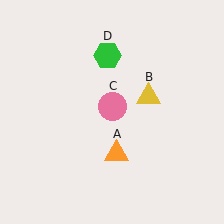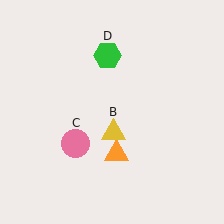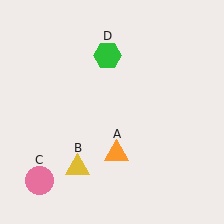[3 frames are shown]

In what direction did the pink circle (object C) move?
The pink circle (object C) moved down and to the left.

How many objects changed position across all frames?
2 objects changed position: yellow triangle (object B), pink circle (object C).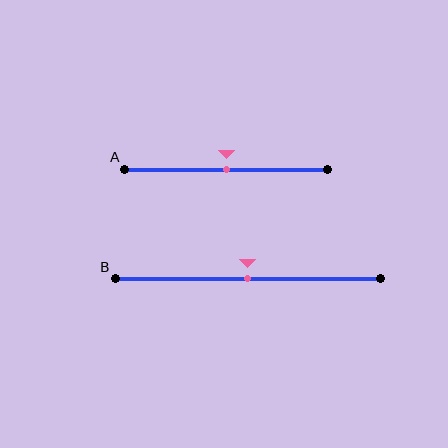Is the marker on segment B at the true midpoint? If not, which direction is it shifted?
Yes, the marker on segment B is at the true midpoint.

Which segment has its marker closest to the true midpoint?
Segment A has its marker closest to the true midpoint.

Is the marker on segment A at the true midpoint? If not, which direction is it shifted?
Yes, the marker on segment A is at the true midpoint.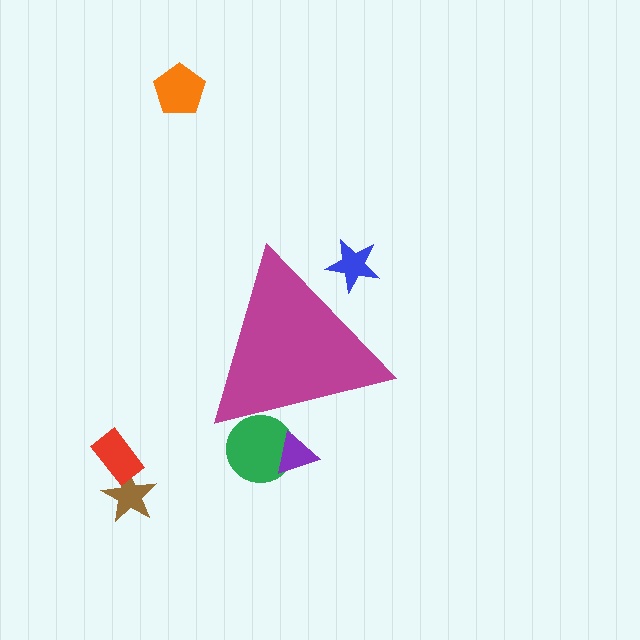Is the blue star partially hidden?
Yes, the blue star is partially hidden behind the magenta triangle.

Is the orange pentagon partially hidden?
No, the orange pentagon is fully visible.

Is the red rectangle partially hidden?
No, the red rectangle is fully visible.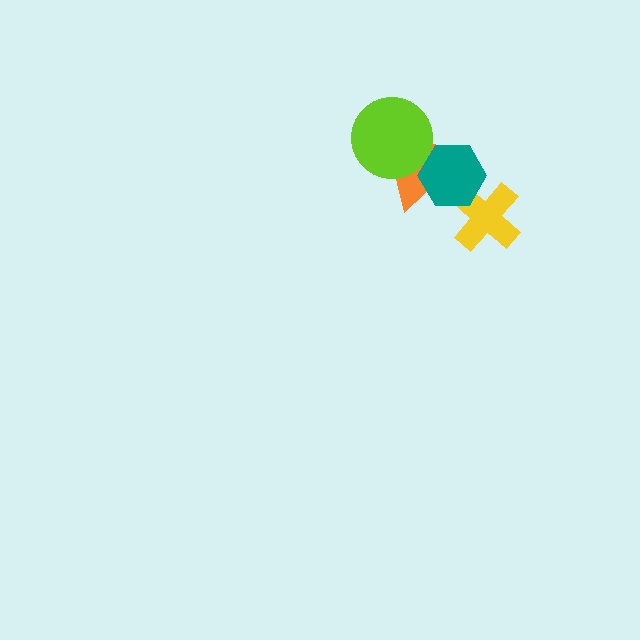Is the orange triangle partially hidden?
Yes, it is partially covered by another shape.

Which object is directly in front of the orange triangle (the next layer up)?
The lime circle is directly in front of the orange triangle.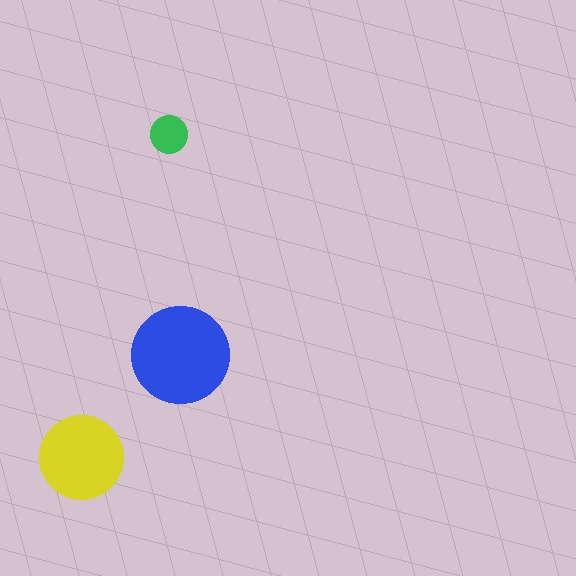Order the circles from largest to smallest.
the blue one, the yellow one, the green one.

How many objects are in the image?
There are 3 objects in the image.